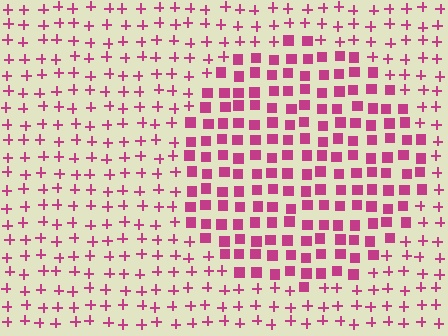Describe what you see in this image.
The image is filled with small magenta elements arranged in a uniform grid. A circle-shaped region contains squares, while the surrounding area contains plus signs. The boundary is defined purely by the change in element shape.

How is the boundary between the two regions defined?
The boundary is defined by a change in element shape: squares inside vs. plus signs outside. All elements share the same color and spacing.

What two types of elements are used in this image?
The image uses squares inside the circle region and plus signs outside it.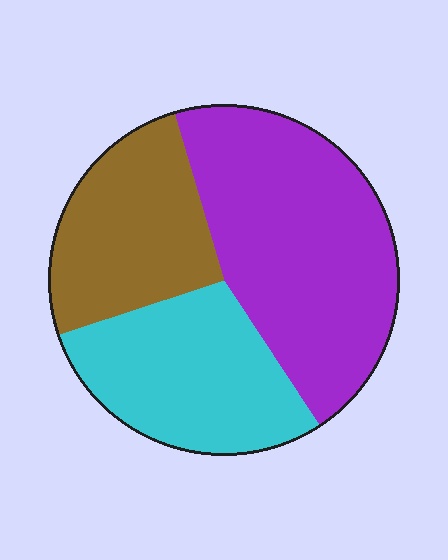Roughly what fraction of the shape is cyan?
Cyan covers about 30% of the shape.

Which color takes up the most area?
Purple, at roughly 45%.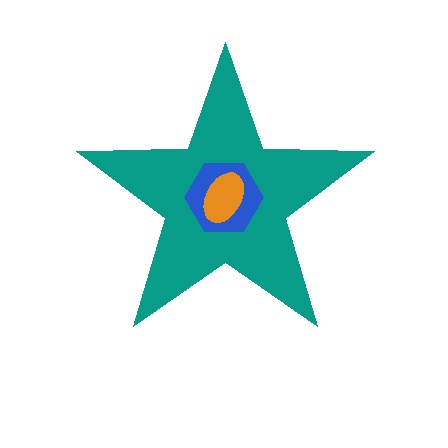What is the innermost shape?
The orange ellipse.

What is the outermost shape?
The teal star.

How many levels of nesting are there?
3.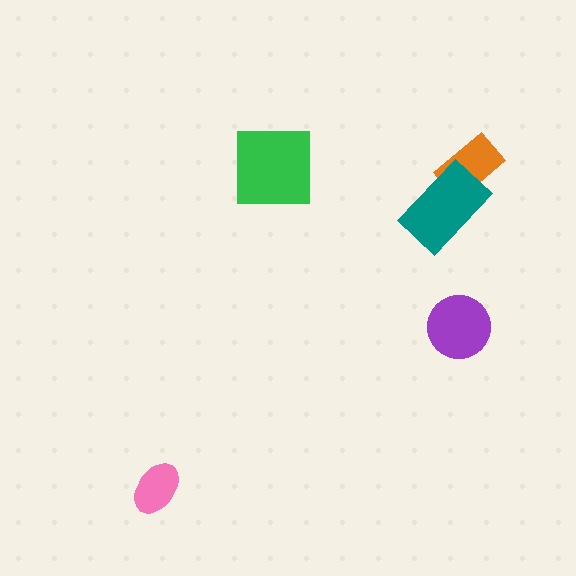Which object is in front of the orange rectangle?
The teal rectangle is in front of the orange rectangle.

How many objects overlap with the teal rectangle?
1 object overlaps with the teal rectangle.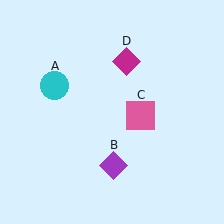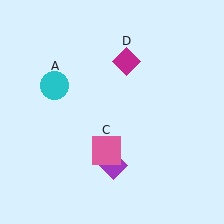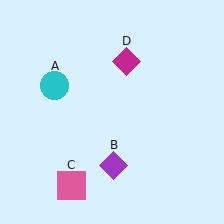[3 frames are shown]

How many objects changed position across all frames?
1 object changed position: pink square (object C).